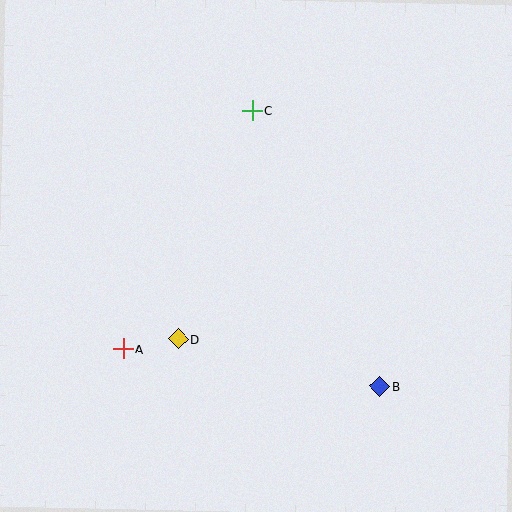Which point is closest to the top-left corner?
Point C is closest to the top-left corner.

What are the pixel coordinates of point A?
Point A is at (123, 349).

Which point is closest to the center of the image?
Point D at (178, 339) is closest to the center.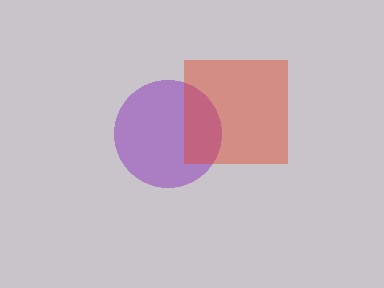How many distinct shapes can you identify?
There are 2 distinct shapes: a purple circle, a red square.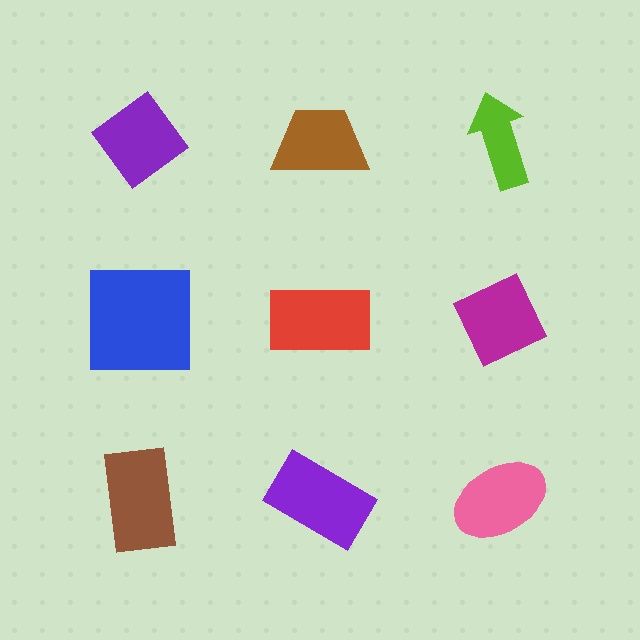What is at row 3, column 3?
A pink ellipse.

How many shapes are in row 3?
3 shapes.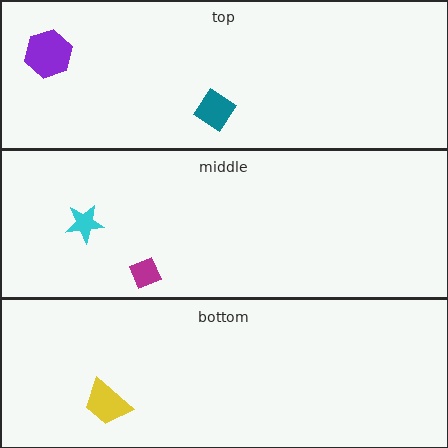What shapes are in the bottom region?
The yellow trapezoid.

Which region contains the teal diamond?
The top region.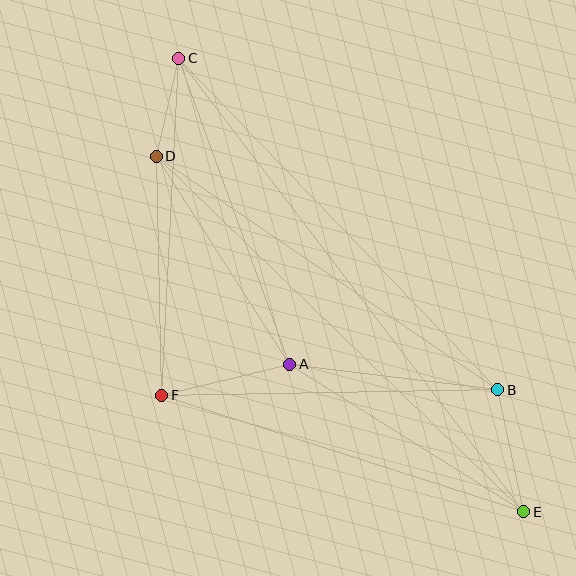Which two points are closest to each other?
Points C and D are closest to each other.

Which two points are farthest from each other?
Points C and E are farthest from each other.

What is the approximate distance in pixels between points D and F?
The distance between D and F is approximately 239 pixels.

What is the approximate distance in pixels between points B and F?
The distance between B and F is approximately 336 pixels.